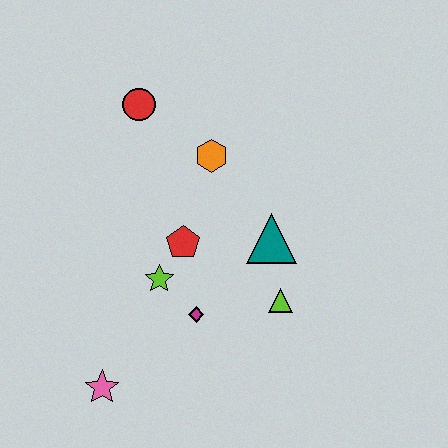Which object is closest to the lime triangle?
The teal triangle is closest to the lime triangle.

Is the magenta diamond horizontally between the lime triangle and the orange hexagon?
No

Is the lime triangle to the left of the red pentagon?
No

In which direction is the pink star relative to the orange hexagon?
The pink star is below the orange hexagon.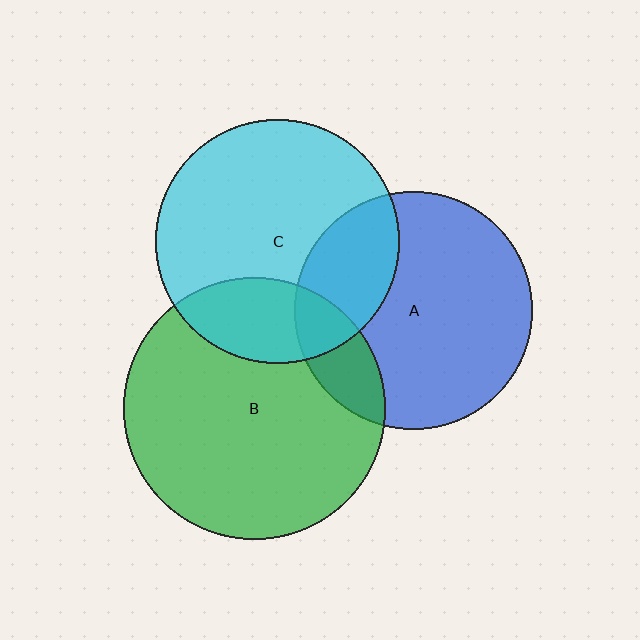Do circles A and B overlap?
Yes.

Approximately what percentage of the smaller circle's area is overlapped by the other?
Approximately 15%.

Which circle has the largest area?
Circle B (green).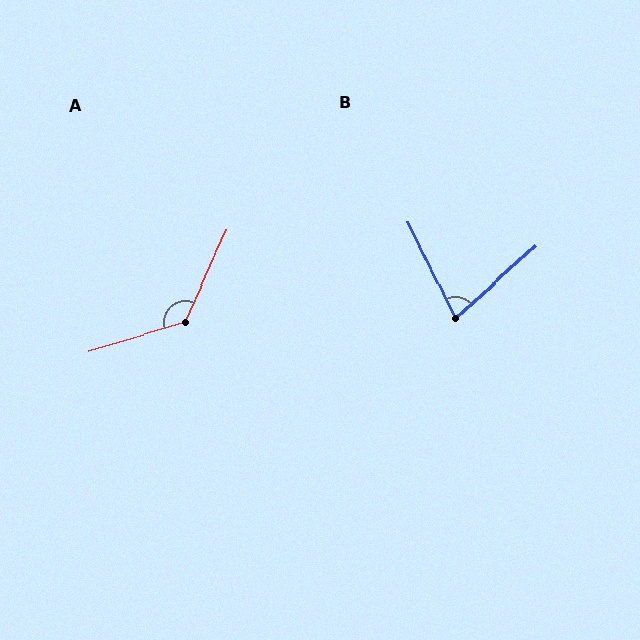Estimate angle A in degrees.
Approximately 131 degrees.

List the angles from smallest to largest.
B (74°), A (131°).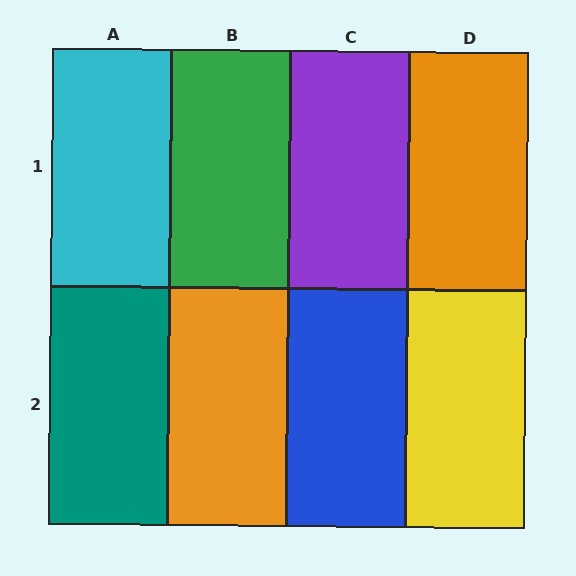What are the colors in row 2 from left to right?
Teal, orange, blue, yellow.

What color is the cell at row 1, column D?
Orange.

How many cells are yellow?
1 cell is yellow.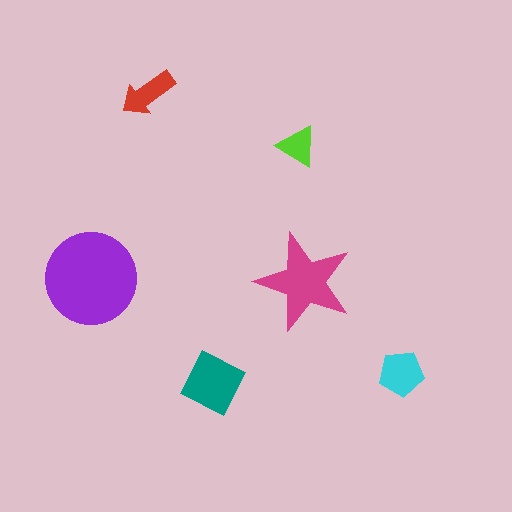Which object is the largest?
The purple circle.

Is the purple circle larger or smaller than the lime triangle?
Larger.